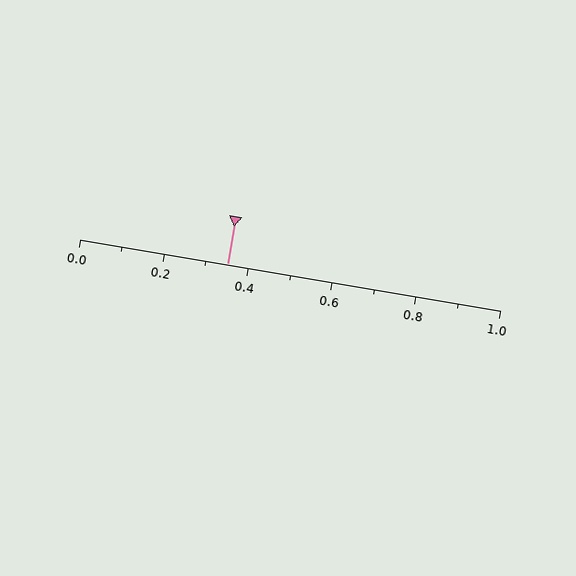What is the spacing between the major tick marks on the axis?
The major ticks are spaced 0.2 apart.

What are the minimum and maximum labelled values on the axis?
The axis runs from 0.0 to 1.0.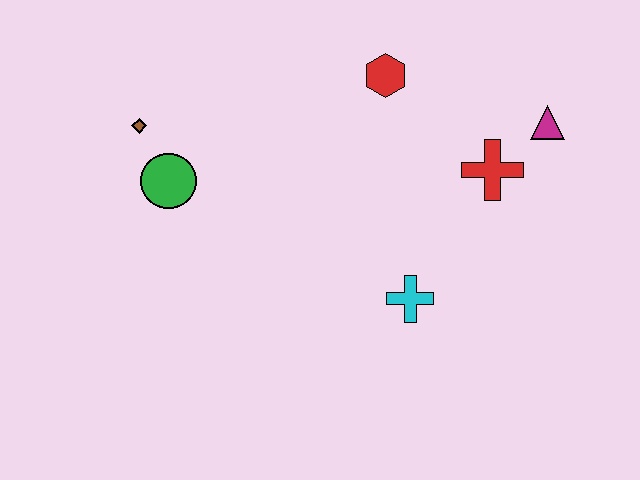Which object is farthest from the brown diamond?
The magenta triangle is farthest from the brown diamond.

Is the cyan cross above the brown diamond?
No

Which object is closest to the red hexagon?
The red cross is closest to the red hexagon.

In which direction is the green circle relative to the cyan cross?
The green circle is to the left of the cyan cross.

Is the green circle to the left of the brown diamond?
No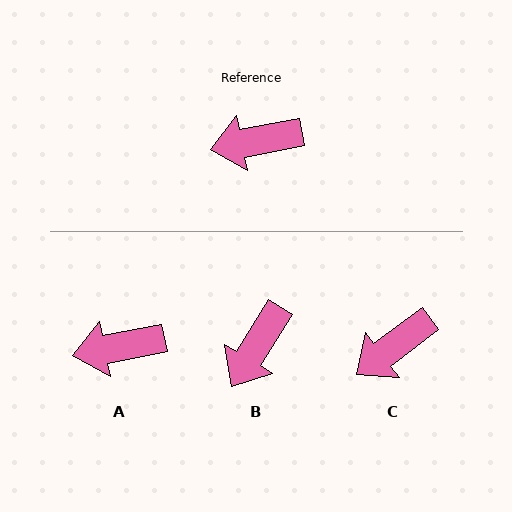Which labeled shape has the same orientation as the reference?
A.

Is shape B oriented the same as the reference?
No, it is off by about 48 degrees.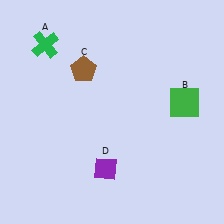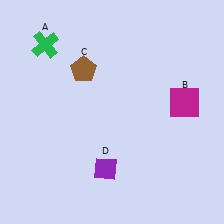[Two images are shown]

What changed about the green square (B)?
In Image 1, B is green. In Image 2, it changed to magenta.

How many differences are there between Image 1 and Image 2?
There is 1 difference between the two images.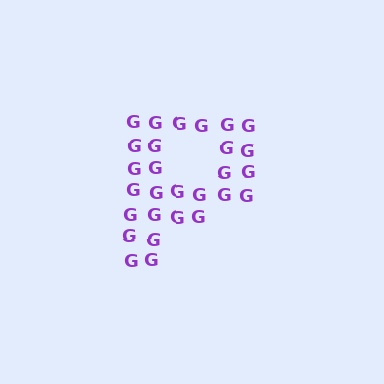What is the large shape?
The large shape is the letter P.